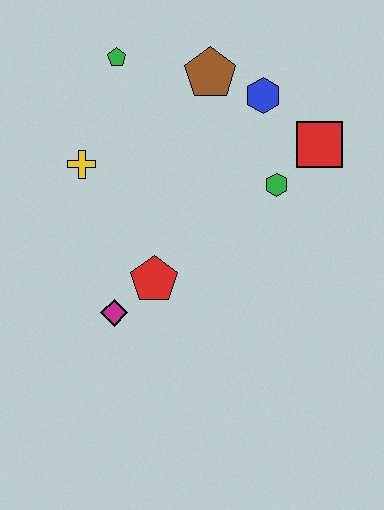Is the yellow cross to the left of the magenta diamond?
Yes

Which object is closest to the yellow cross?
The green pentagon is closest to the yellow cross.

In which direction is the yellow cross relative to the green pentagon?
The yellow cross is below the green pentagon.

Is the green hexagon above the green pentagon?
No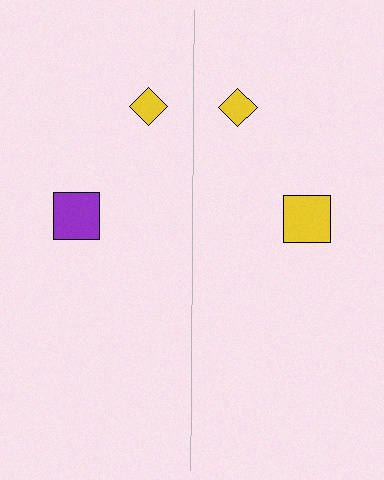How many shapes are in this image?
There are 4 shapes in this image.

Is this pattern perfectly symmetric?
No, the pattern is not perfectly symmetric. The yellow square on the right side breaks the symmetry — its mirror counterpart is purple.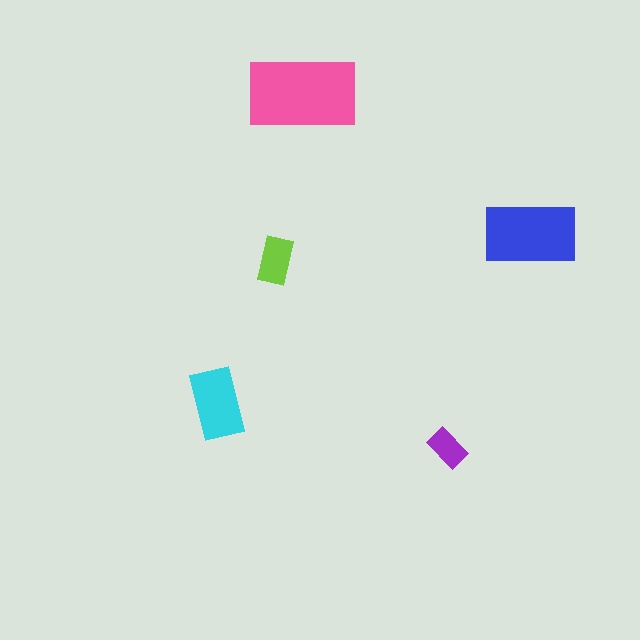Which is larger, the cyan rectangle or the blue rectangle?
The blue one.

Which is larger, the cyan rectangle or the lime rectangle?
The cyan one.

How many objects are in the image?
There are 5 objects in the image.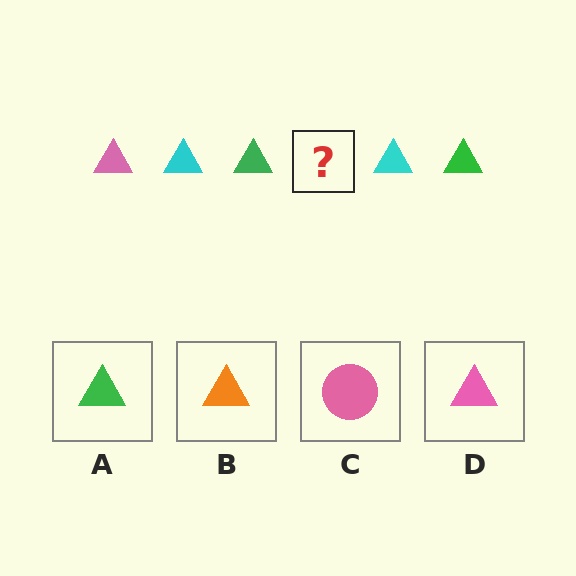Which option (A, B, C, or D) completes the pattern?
D.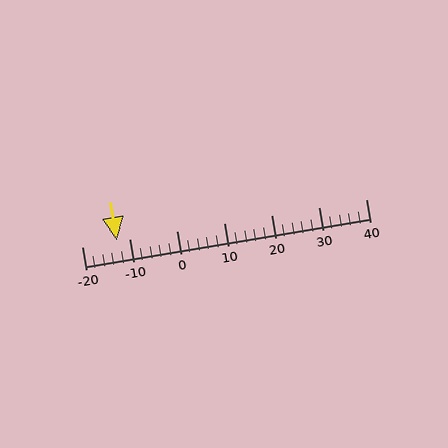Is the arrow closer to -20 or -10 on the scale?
The arrow is closer to -10.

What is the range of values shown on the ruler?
The ruler shows values from -20 to 40.